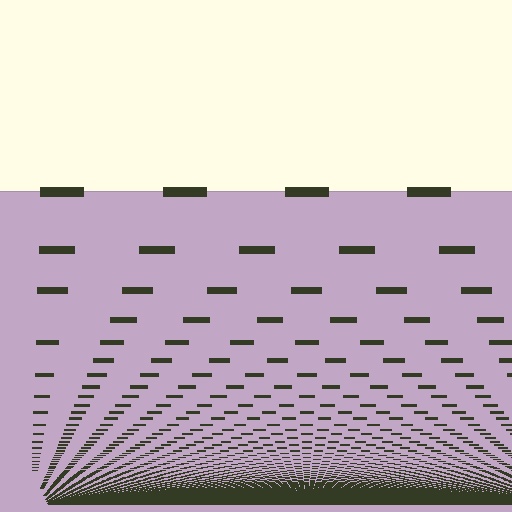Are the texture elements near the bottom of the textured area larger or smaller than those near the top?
Smaller. The gradient is inverted — elements near the bottom are smaller and denser.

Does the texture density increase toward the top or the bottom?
Density increases toward the bottom.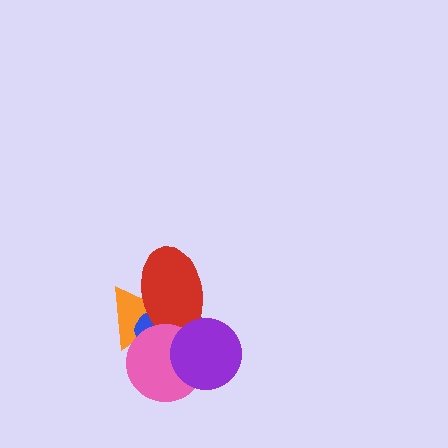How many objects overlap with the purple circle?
3 objects overlap with the purple circle.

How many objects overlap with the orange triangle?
3 objects overlap with the orange triangle.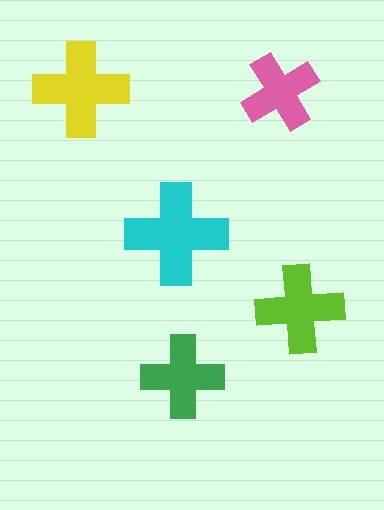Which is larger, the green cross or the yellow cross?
The yellow one.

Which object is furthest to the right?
The lime cross is rightmost.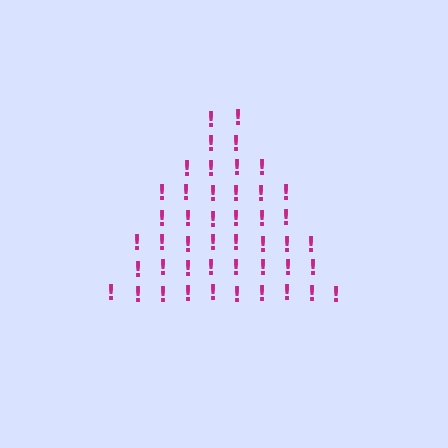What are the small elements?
The small elements are exclamation marks.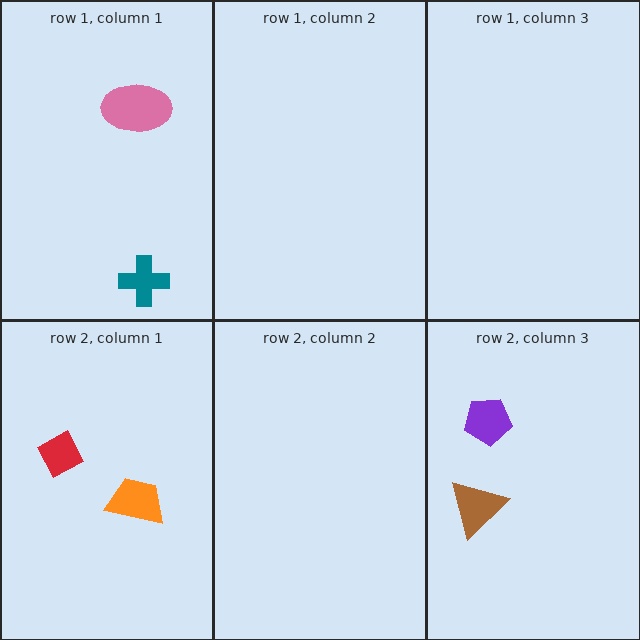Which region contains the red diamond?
The row 2, column 1 region.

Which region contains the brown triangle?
The row 2, column 3 region.